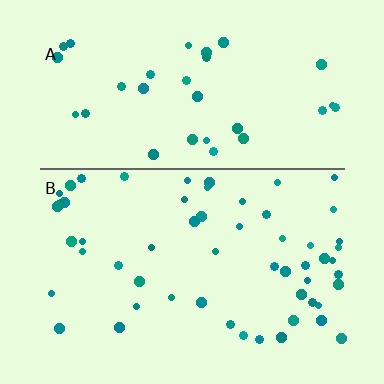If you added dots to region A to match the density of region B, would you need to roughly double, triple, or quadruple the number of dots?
Approximately double.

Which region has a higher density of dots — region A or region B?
B (the bottom).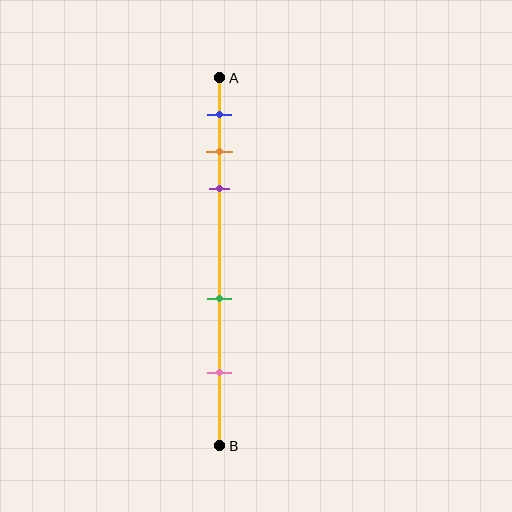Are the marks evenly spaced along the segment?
No, the marks are not evenly spaced.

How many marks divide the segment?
There are 5 marks dividing the segment.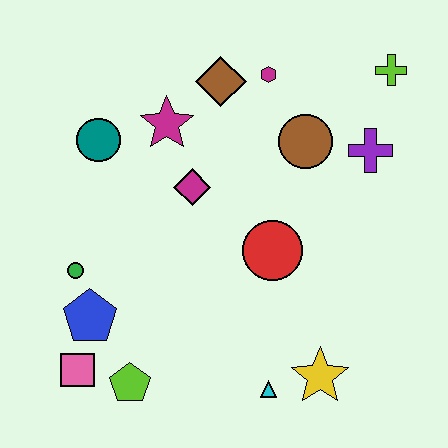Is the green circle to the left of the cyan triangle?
Yes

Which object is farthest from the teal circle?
The yellow star is farthest from the teal circle.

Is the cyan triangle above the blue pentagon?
No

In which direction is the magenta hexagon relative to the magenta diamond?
The magenta hexagon is above the magenta diamond.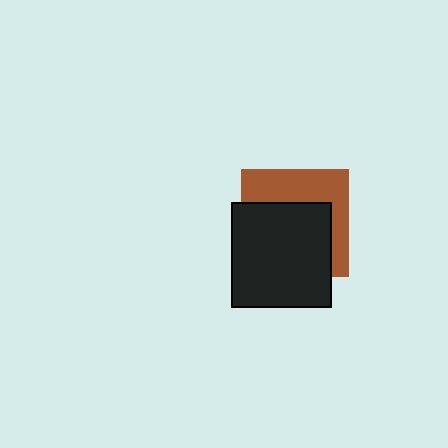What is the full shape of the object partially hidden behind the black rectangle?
The partially hidden object is a brown square.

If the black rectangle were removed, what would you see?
You would see the complete brown square.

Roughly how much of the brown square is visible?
A small part of it is visible (roughly 41%).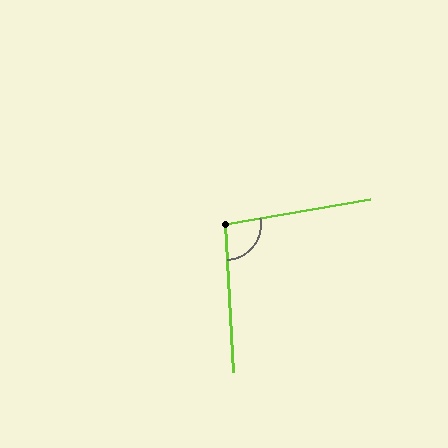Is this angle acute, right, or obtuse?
It is obtuse.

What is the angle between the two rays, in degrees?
Approximately 97 degrees.